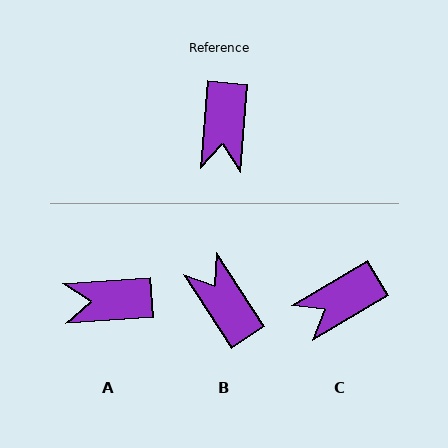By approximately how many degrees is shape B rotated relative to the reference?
Approximately 142 degrees clockwise.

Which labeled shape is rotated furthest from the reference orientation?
B, about 142 degrees away.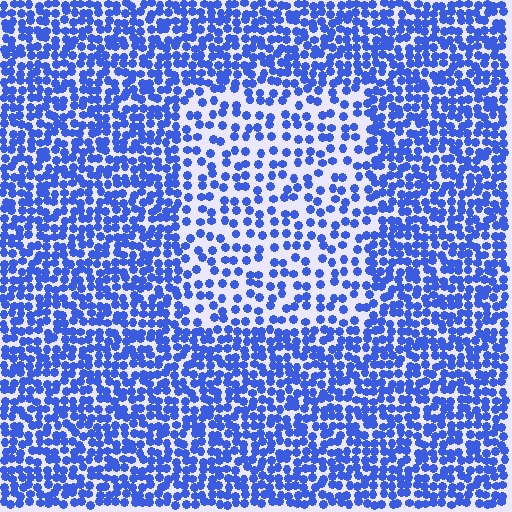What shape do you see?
I see a rectangle.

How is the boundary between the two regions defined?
The boundary is defined by a change in element density (approximately 2.0x ratio). All elements are the same color, size, and shape.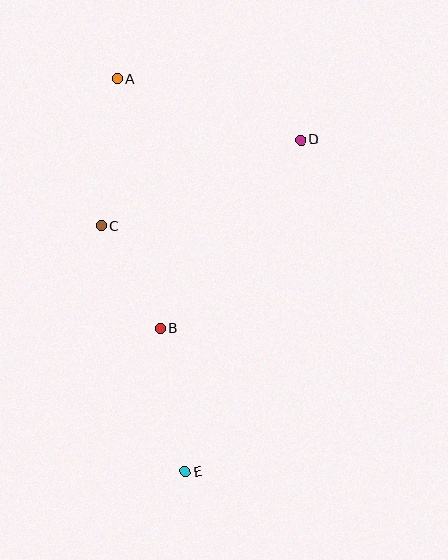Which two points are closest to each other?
Points B and C are closest to each other.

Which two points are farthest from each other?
Points A and E are farthest from each other.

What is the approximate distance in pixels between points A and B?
The distance between A and B is approximately 253 pixels.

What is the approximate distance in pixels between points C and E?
The distance between C and E is approximately 260 pixels.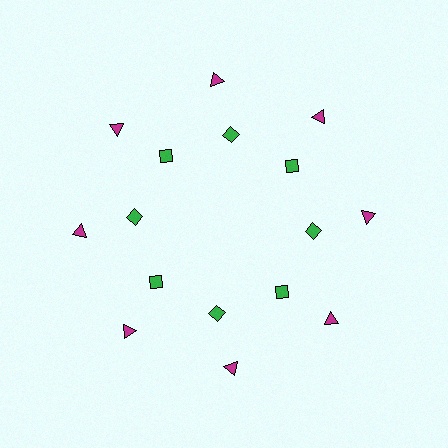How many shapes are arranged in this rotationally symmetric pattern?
There are 16 shapes, arranged in 8 groups of 2.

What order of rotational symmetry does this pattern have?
This pattern has 8-fold rotational symmetry.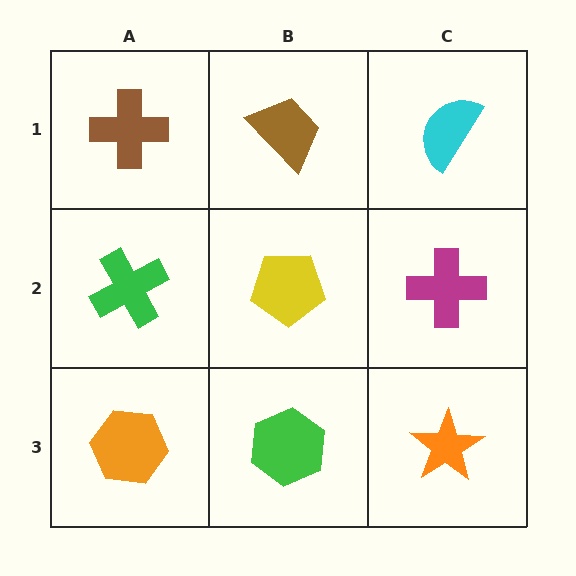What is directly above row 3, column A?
A green cross.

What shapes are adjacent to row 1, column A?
A green cross (row 2, column A), a brown trapezoid (row 1, column B).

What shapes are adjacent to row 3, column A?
A green cross (row 2, column A), a green hexagon (row 3, column B).